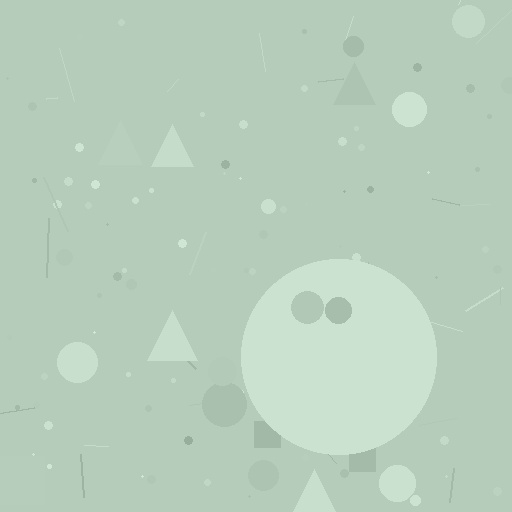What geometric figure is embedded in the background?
A circle is embedded in the background.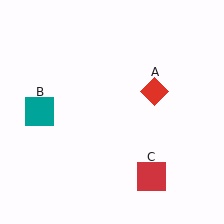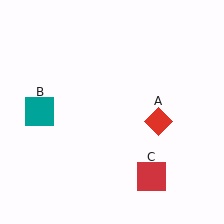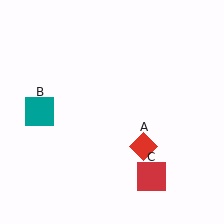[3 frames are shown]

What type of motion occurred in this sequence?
The red diamond (object A) rotated clockwise around the center of the scene.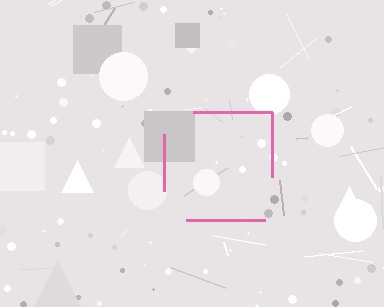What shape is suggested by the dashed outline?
The dashed outline suggests a square.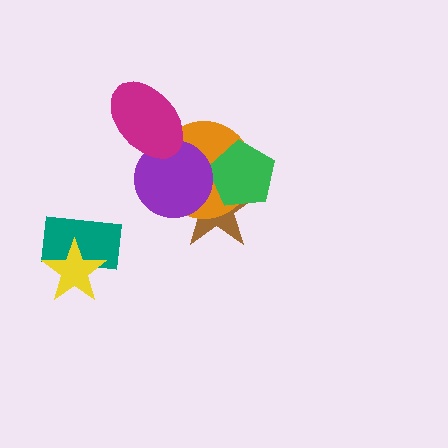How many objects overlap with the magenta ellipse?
2 objects overlap with the magenta ellipse.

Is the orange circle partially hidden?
Yes, it is partially covered by another shape.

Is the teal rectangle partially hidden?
Yes, it is partially covered by another shape.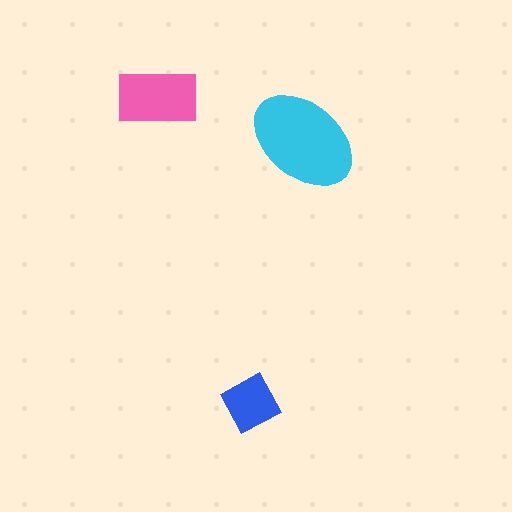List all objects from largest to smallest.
The cyan ellipse, the pink rectangle, the blue diamond.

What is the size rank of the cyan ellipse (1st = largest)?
1st.